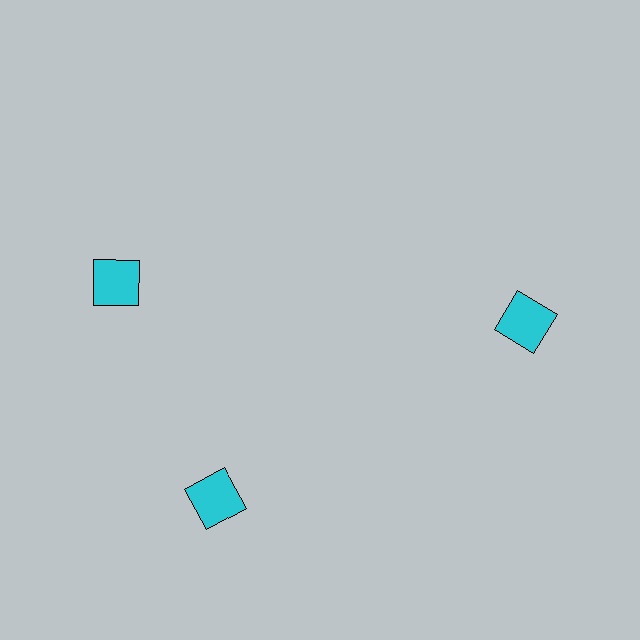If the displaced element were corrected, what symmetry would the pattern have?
It would have 3-fold rotational symmetry — the pattern would map onto itself every 120 degrees.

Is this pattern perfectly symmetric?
No. The 3 cyan squares are arranged in a ring, but one element near the 11 o'clock position is rotated out of alignment along the ring, breaking the 3-fold rotational symmetry.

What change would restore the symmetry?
The symmetry would be restored by rotating it back into even spacing with its neighbors so that all 3 squares sit at equal angles and equal distance from the center.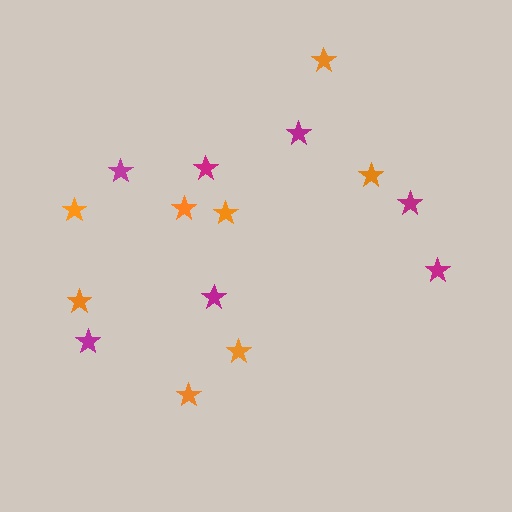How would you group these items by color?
There are 2 groups: one group of orange stars (8) and one group of magenta stars (7).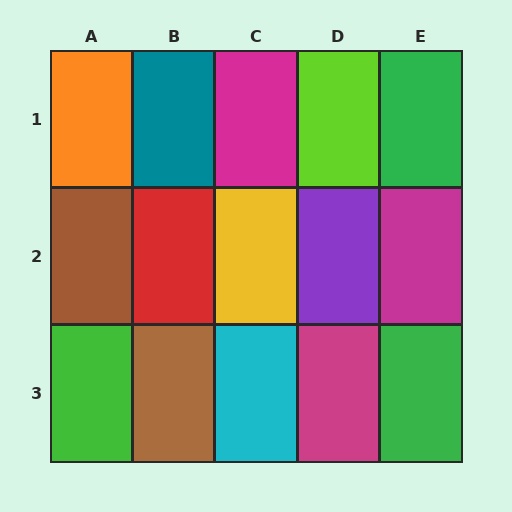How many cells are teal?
1 cell is teal.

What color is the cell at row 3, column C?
Cyan.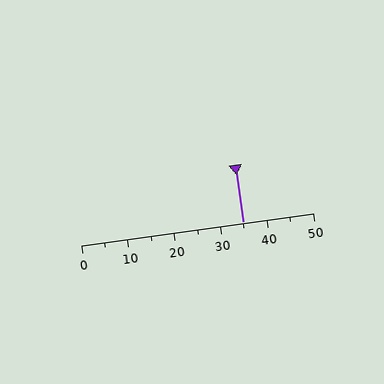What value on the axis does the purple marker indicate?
The marker indicates approximately 35.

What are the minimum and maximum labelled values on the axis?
The axis runs from 0 to 50.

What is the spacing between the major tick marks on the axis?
The major ticks are spaced 10 apart.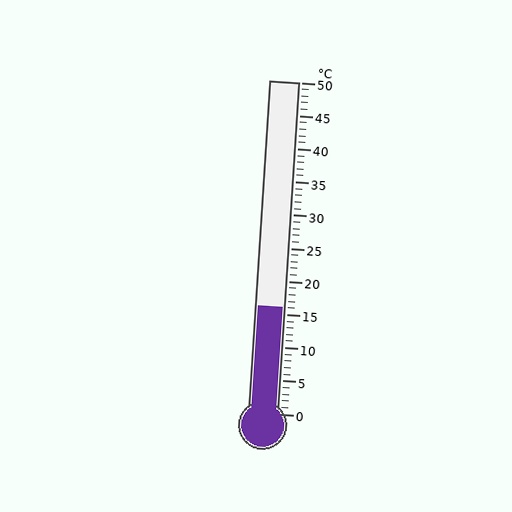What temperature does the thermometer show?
The thermometer shows approximately 16°C.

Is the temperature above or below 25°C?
The temperature is below 25°C.